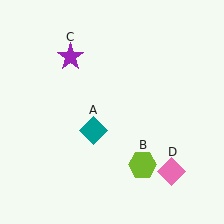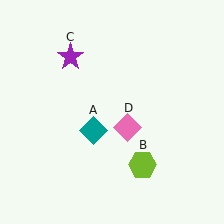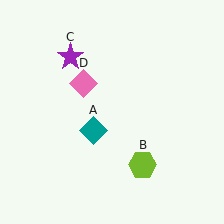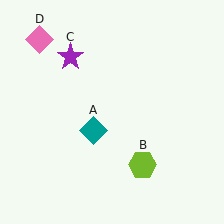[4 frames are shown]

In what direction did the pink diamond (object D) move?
The pink diamond (object D) moved up and to the left.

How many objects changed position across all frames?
1 object changed position: pink diamond (object D).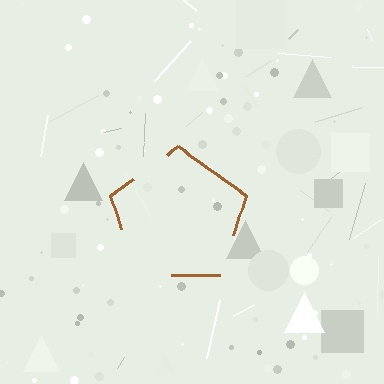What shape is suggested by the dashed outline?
The dashed outline suggests a pentagon.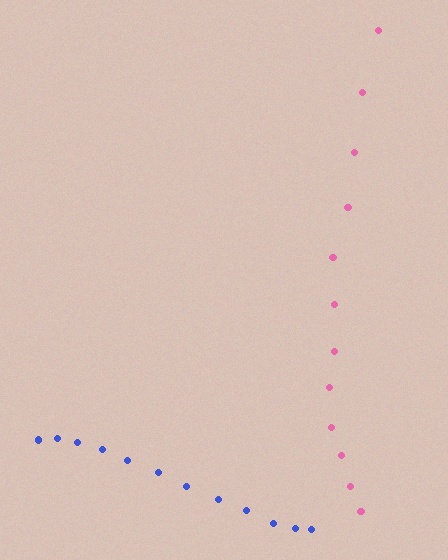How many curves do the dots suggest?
There are 2 distinct paths.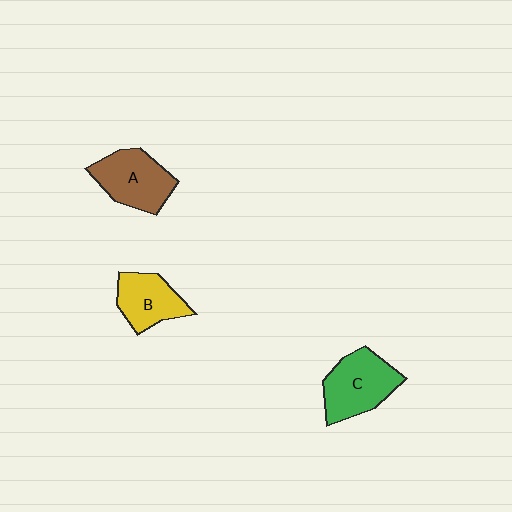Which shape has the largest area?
Shape C (green).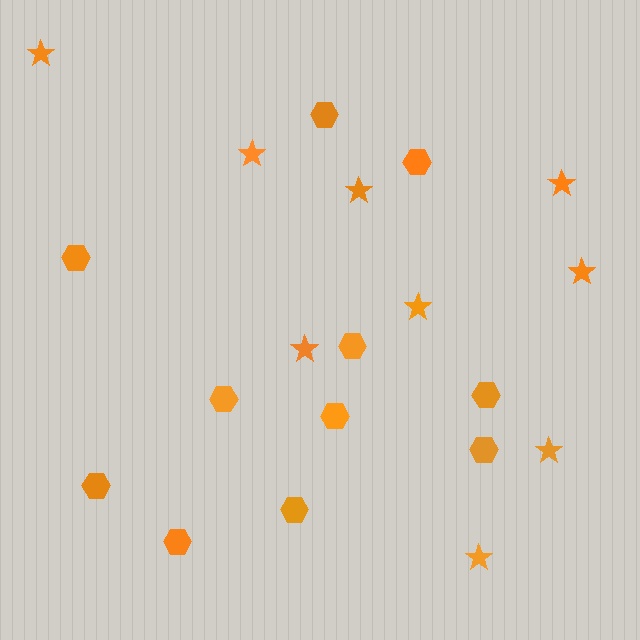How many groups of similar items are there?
There are 2 groups: one group of stars (9) and one group of hexagons (11).